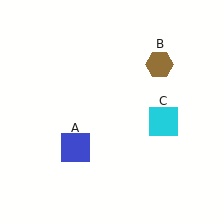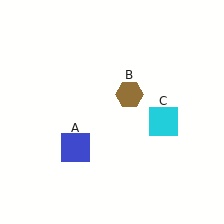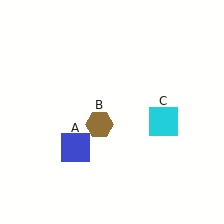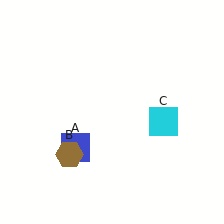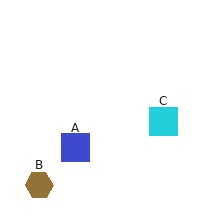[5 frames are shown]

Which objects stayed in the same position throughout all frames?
Blue square (object A) and cyan square (object C) remained stationary.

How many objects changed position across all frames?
1 object changed position: brown hexagon (object B).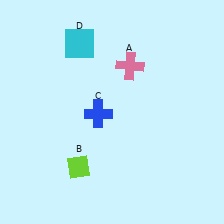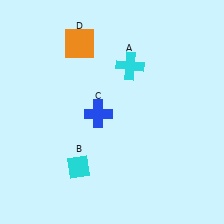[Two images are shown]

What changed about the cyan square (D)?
In Image 1, D is cyan. In Image 2, it changed to orange.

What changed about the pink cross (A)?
In Image 1, A is pink. In Image 2, it changed to cyan.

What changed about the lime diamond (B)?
In Image 1, B is lime. In Image 2, it changed to cyan.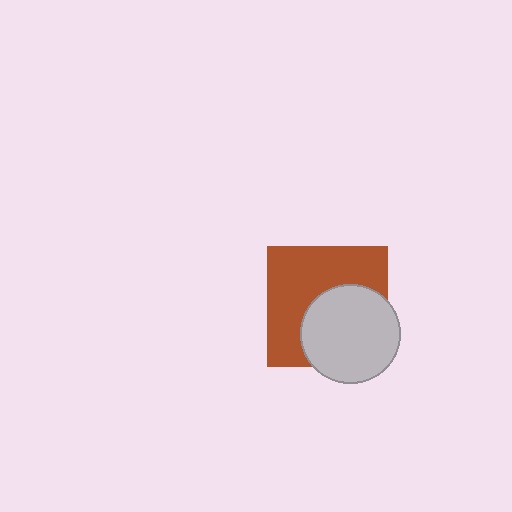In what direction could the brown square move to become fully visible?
The brown square could move toward the upper-left. That would shift it out from behind the light gray circle entirely.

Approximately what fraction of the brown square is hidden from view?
Roughly 44% of the brown square is hidden behind the light gray circle.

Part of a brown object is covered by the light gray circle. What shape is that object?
It is a square.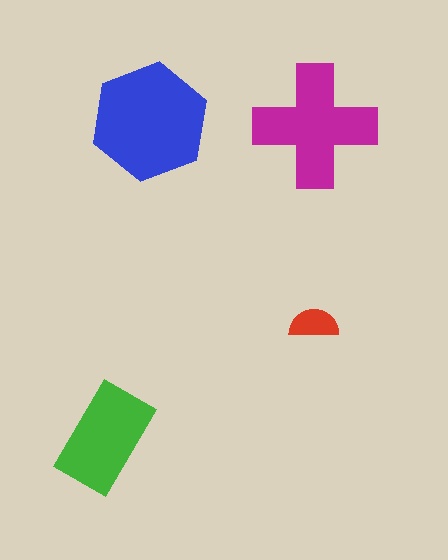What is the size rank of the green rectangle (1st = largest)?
3rd.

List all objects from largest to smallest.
The blue hexagon, the magenta cross, the green rectangle, the red semicircle.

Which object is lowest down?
The green rectangle is bottommost.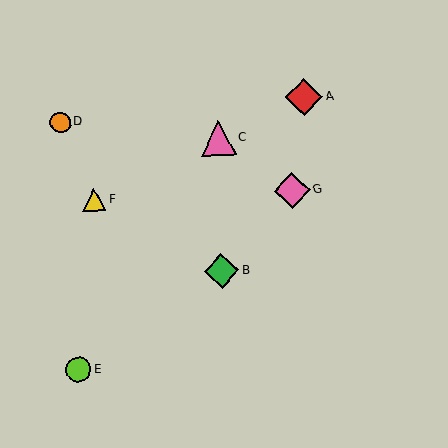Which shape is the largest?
The red diamond (labeled A) is the largest.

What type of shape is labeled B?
Shape B is a green diamond.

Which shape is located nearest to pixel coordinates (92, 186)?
The yellow triangle (labeled F) at (94, 199) is nearest to that location.